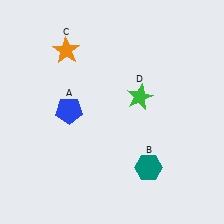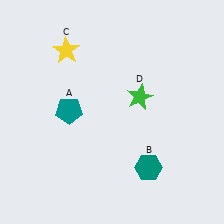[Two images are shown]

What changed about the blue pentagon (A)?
In Image 1, A is blue. In Image 2, it changed to teal.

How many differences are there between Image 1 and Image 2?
There are 2 differences between the two images.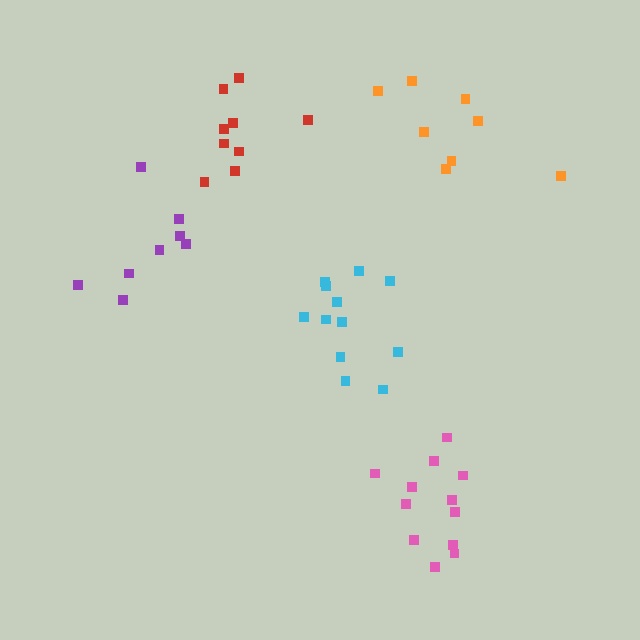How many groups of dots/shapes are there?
There are 5 groups.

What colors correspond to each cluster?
The clusters are colored: purple, pink, cyan, orange, red.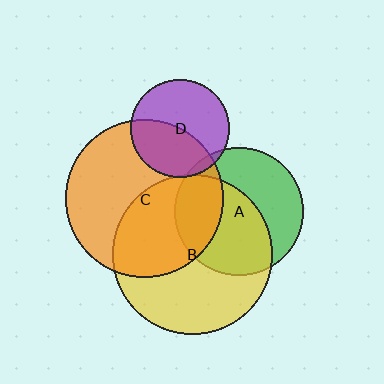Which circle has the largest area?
Circle B (yellow).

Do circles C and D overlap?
Yes.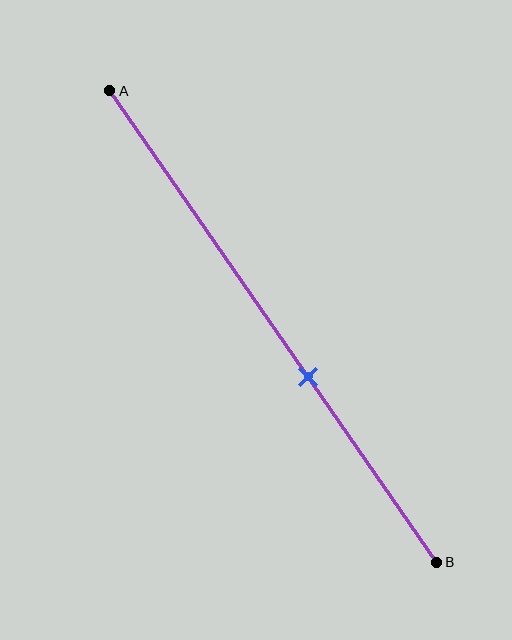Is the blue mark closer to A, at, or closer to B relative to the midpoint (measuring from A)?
The blue mark is closer to point B than the midpoint of segment AB.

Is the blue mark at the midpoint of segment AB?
No, the mark is at about 60% from A, not at the 50% midpoint.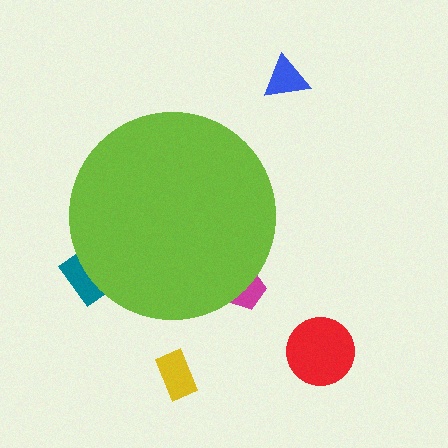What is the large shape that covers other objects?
A lime circle.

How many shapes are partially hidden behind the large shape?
2 shapes are partially hidden.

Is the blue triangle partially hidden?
No, the blue triangle is fully visible.